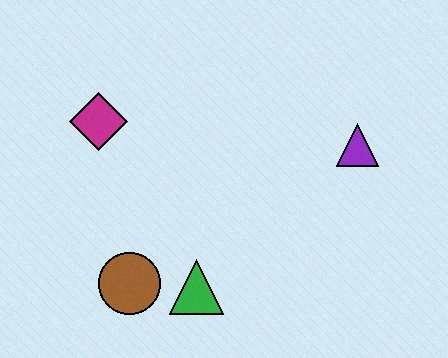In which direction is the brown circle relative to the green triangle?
The brown circle is to the left of the green triangle.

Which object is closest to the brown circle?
The green triangle is closest to the brown circle.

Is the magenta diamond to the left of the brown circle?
Yes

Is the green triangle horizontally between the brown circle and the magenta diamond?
No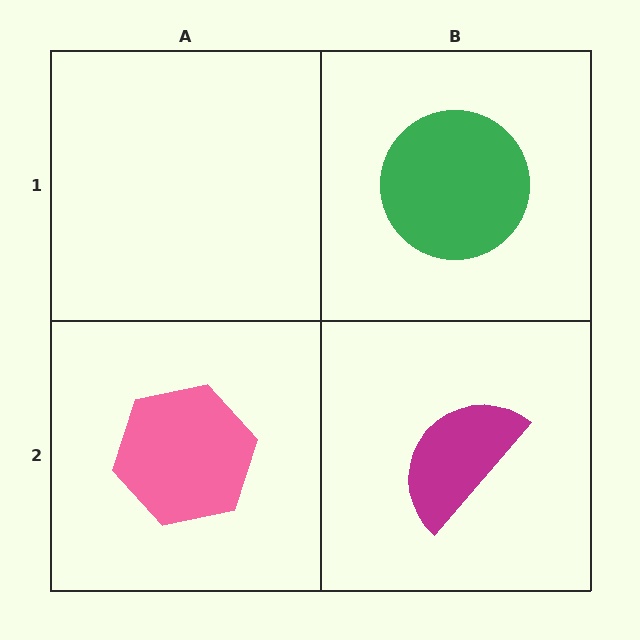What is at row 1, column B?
A green circle.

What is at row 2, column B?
A magenta semicircle.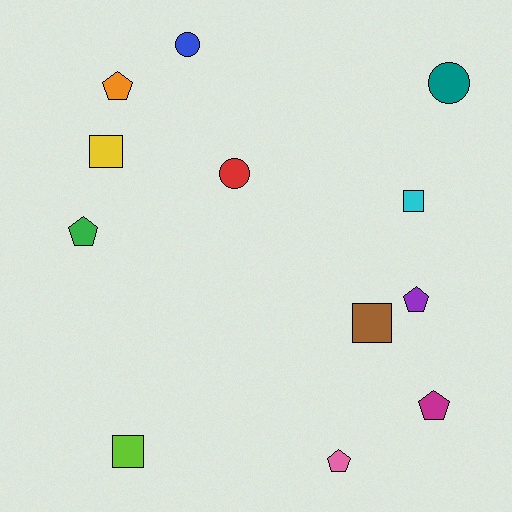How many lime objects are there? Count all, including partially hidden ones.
There is 1 lime object.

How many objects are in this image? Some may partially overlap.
There are 12 objects.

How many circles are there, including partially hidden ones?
There are 3 circles.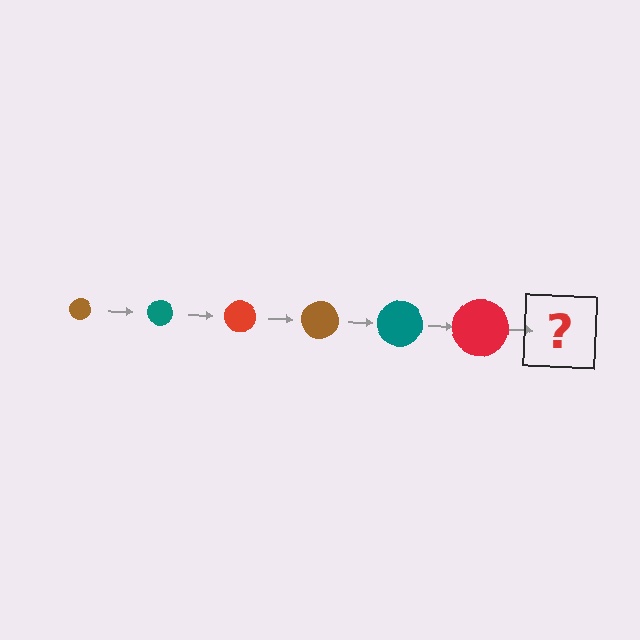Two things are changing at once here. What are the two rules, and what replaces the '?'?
The two rules are that the circle grows larger each step and the color cycles through brown, teal, and red. The '?' should be a brown circle, larger than the previous one.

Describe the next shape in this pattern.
It should be a brown circle, larger than the previous one.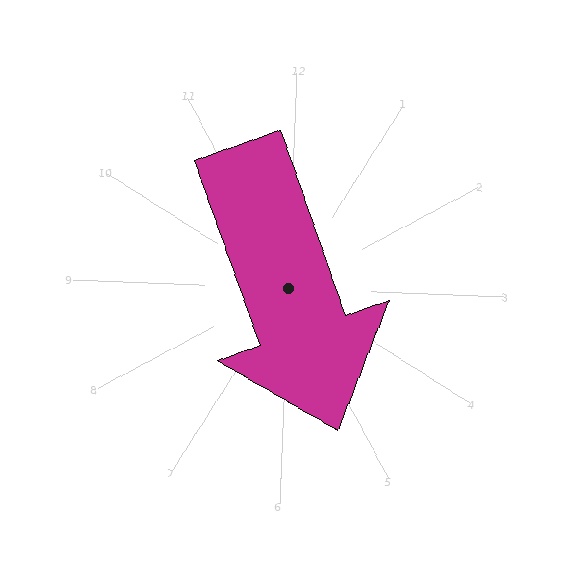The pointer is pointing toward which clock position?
Roughly 5 o'clock.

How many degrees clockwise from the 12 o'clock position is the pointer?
Approximately 158 degrees.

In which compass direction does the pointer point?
South.